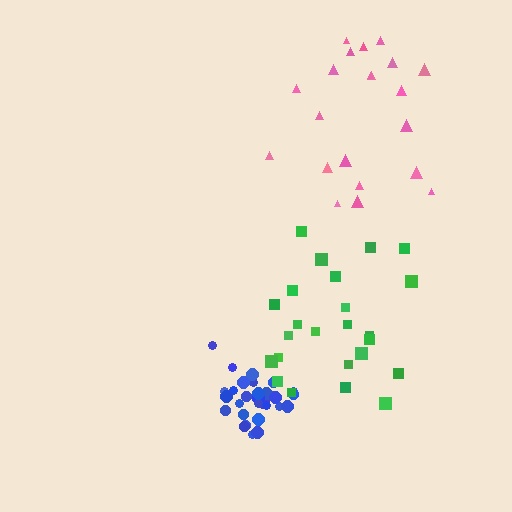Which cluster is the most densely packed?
Blue.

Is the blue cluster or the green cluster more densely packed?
Blue.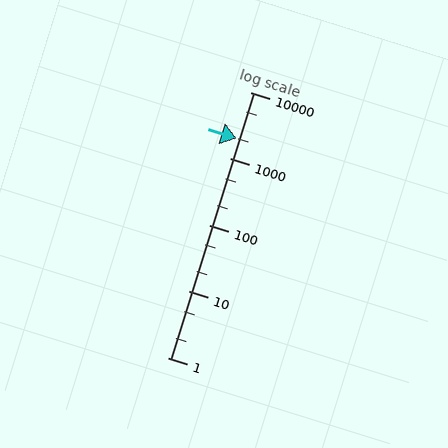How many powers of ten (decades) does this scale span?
The scale spans 4 decades, from 1 to 10000.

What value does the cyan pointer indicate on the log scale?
The pointer indicates approximately 2000.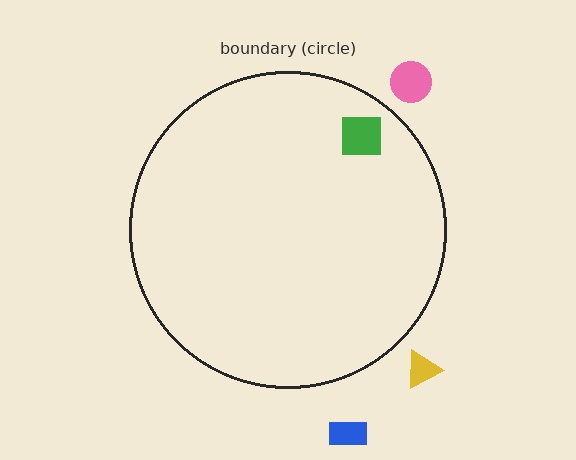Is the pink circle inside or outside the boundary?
Outside.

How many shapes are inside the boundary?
1 inside, 3 outside.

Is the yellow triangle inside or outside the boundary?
Outside.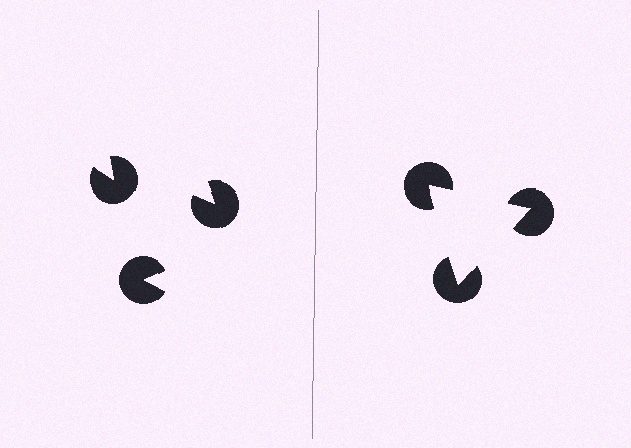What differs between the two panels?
The pac-man discs are positioned identically on both sides; only the wedge orientations differ. On the right they align to a triangle; on the left they are misaligned.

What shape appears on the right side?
An illusory triangle.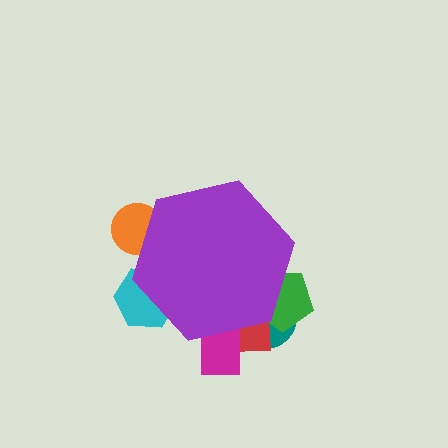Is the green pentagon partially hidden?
Yes, the green pentagon is partially hidden behind the purple hexagon.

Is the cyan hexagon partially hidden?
Yes, the cyan hexagon is partially hidden behind the purple hexagon.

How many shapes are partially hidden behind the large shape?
6 shapes are partially hidden.